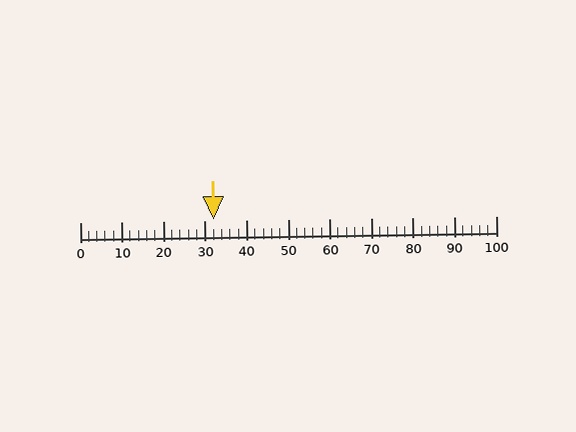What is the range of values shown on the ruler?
The ruler shows values from 0 to 100.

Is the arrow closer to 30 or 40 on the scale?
The arrow is closer to 30.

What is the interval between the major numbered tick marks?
The major tick marks are spaced 10 units apart.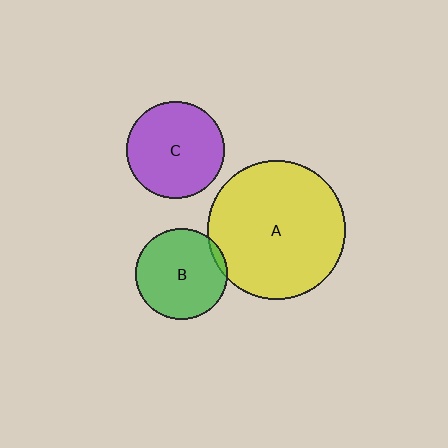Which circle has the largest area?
Circle A (yellow).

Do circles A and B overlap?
Yes.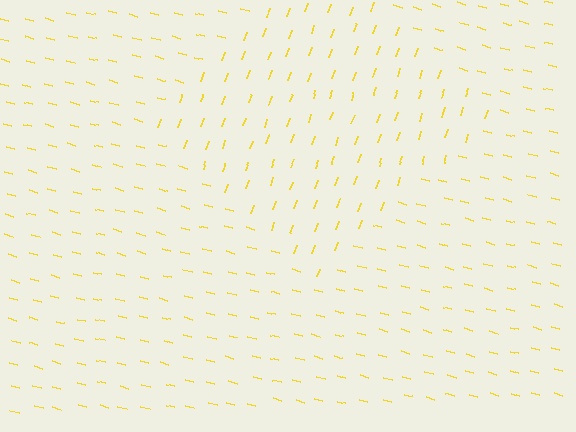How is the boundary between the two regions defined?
The boundary is defined purely by a change in line orientation (approximately 86 degrees difference). All lines are the same color and thickness.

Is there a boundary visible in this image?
Yes, there is a texture boundary formed by a change in line orientation.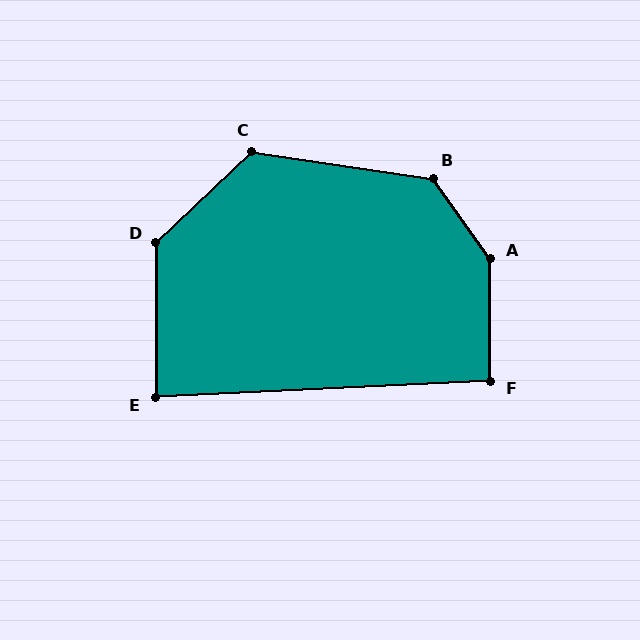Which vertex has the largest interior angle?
A, at approximately 144 degrees.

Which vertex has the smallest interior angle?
E, at approximately 87 degrees.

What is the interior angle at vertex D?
Approximately 134 degrees (obtuse).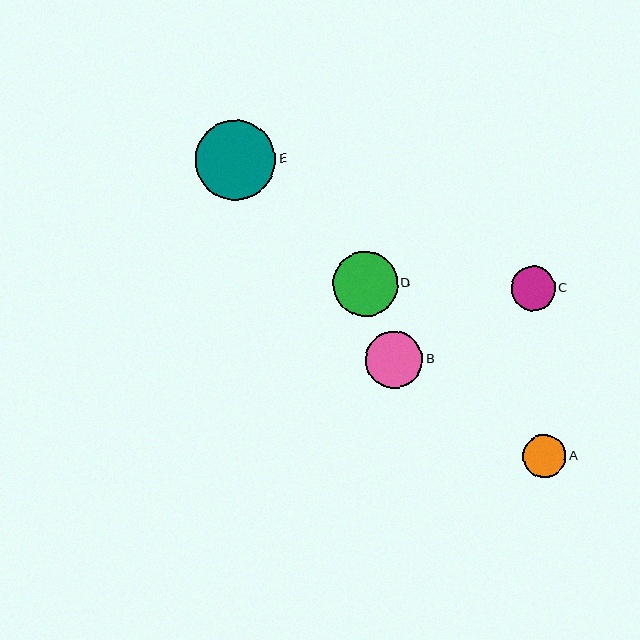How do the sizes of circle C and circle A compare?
Circle C and circle A are approximately the same size.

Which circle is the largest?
Circle E is the largest with a size of approximately 80 pixels.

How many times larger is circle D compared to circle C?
Circle D is approximately 1.5 times the size of circle C.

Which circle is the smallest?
Circle A is the smallest with a size of approximately 43 pixels.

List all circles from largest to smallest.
From largest to smallest: E, D, B, C, A.